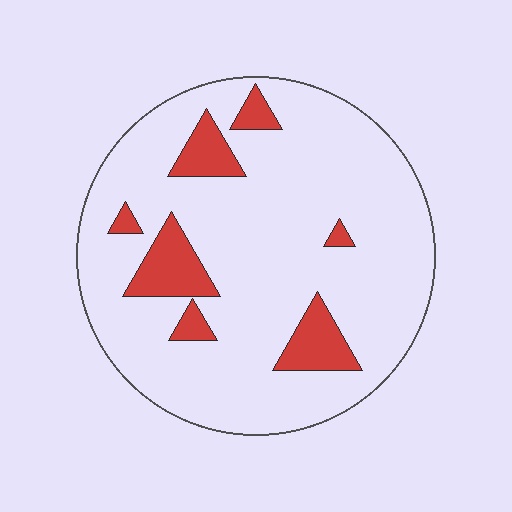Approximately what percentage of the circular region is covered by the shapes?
Approximately 15%.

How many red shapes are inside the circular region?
7.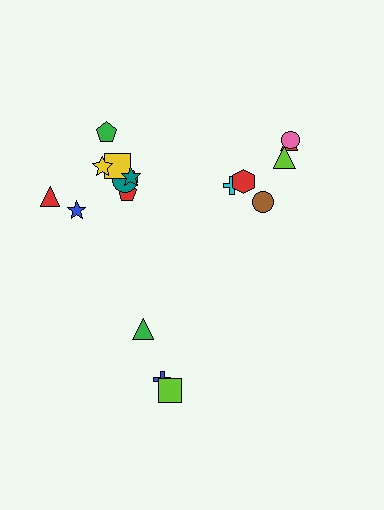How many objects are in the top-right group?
There are 6 objects.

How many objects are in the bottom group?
There are 3 objects.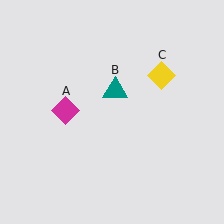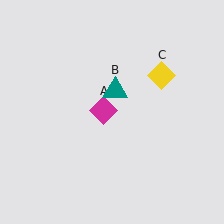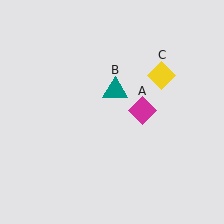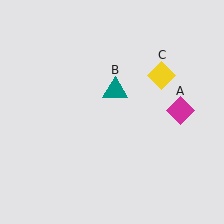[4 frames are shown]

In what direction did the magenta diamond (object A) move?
The magenta diamond (object A) moved right.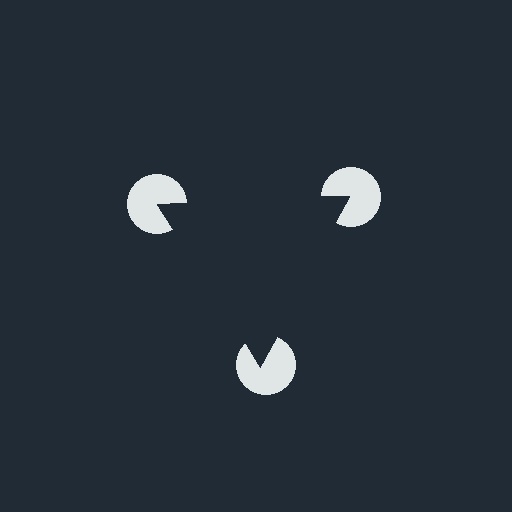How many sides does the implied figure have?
3 sides.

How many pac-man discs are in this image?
There are 3 — one at each vertex of the illusory triangle.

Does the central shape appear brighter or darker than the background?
It typically appears slightly darker than the background, even though no actual brightness change is drawn.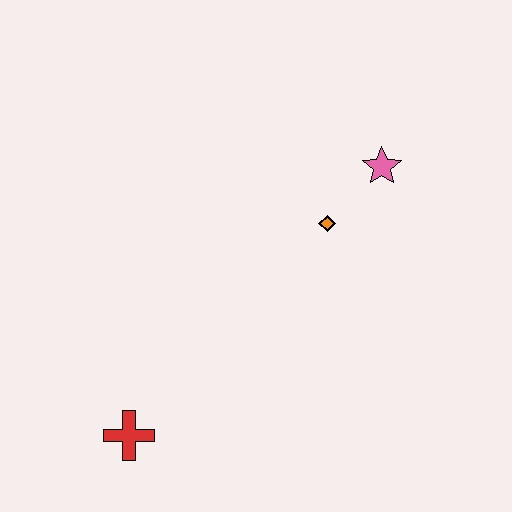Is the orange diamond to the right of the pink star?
No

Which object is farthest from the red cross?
The pink star is farthest from the red cross.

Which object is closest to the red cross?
The orange diamond is closest to the red cross.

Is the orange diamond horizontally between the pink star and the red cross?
Yes